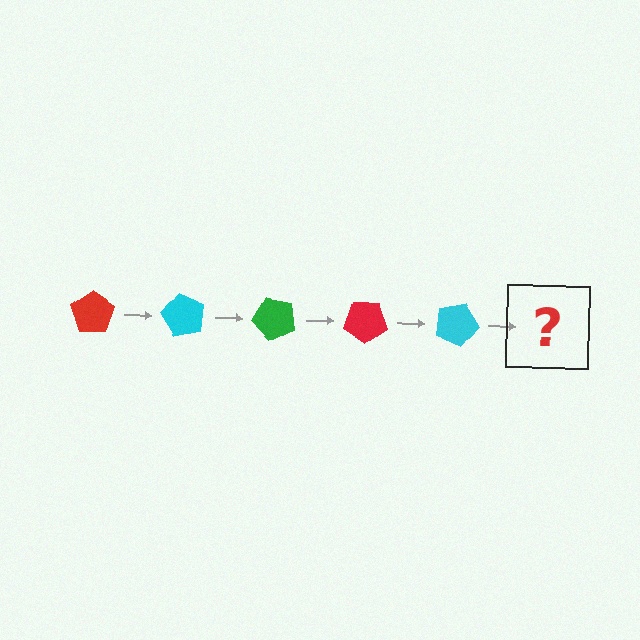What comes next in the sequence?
The next element should be a green pentagon, rotated 300 degrees from the start.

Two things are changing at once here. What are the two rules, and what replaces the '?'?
The two rules are that it rotates 60 degrees each step and the color cycles through red, cyan, and green. The '?' should be a green pentagon, rotated 300 degrees from the start.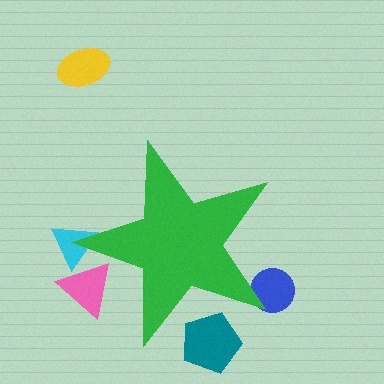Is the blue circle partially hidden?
Yes, the blue circle is partially hidden behind the green star.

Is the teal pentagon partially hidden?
Yes, the teal pentagon is partially hidden behind the green star.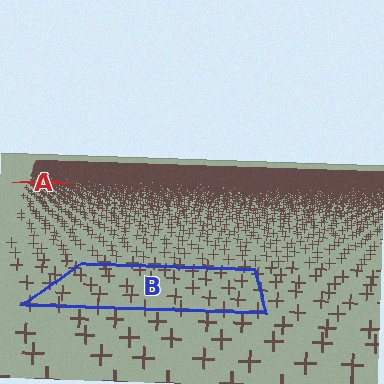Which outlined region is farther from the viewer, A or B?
Region A is farther from the viewer — the texture elements inside it appear smaller and more densely packed.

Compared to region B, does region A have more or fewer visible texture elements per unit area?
Region A has more texture elements per unit area — they are packed more densely because it is farther away.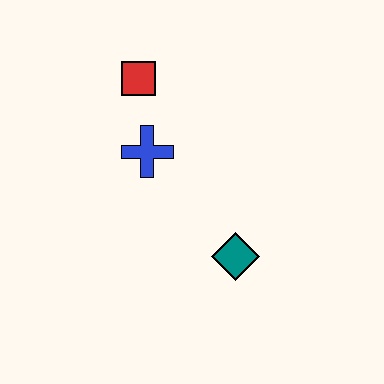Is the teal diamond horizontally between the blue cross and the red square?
No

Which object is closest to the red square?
The blue cross is closest to the red square.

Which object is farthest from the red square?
The teal diamond is farthest from the red square.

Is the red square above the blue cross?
Yes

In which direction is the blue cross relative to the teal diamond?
The blue cross is above the teal diamond.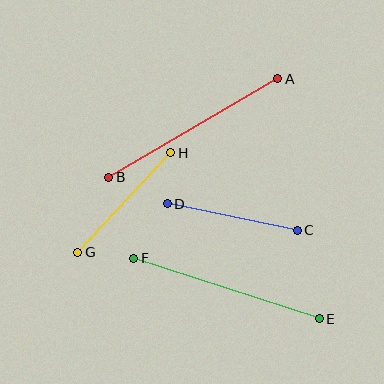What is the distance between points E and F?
The distance is approximately 195 pixels.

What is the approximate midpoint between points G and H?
The midpoint is at approximately (124, 202) pixels.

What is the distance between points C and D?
The distance is approximately 133 pixels.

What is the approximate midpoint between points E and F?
The midpoint is at approximately (227, 289) pixels.